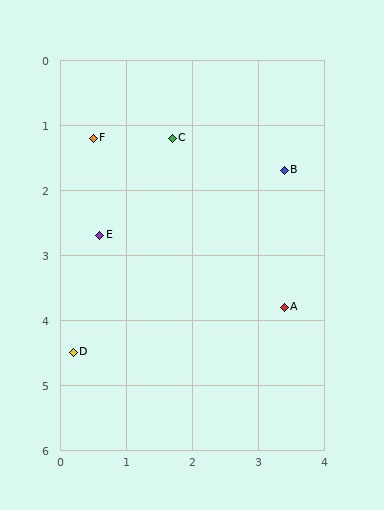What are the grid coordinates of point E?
Point E is at approximately (0.6, 2.7).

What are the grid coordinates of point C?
Point C is at approximately (1.7, 1.2).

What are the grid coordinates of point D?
Point D is at approximately (0.2, 4.5).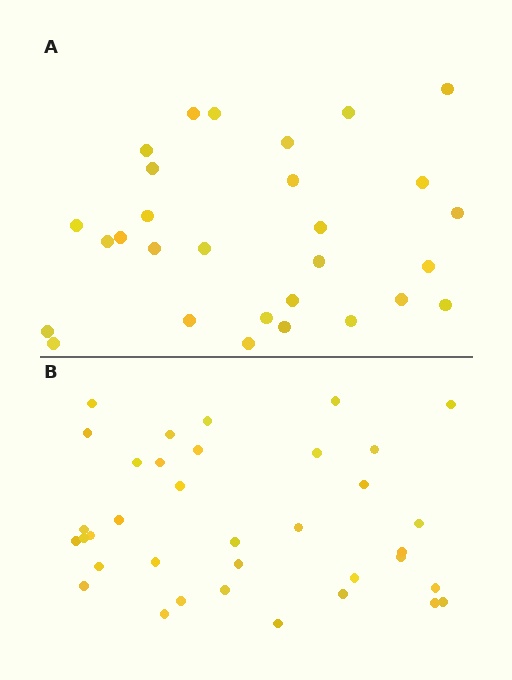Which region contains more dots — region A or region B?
Region B (the bottom region) has more dots.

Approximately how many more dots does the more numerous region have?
Region B has roughly 8 or so more dots than region A.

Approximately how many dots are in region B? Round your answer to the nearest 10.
About 40 dots. (The exact count is 36, which rounds to 40.)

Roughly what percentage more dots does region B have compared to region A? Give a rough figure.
About 25% more.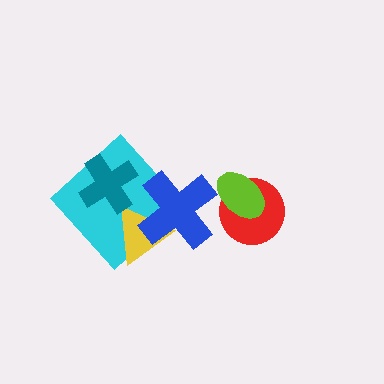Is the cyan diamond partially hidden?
Yes, it is partially covered by another shape.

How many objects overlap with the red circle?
1 object overlaps with the red circle.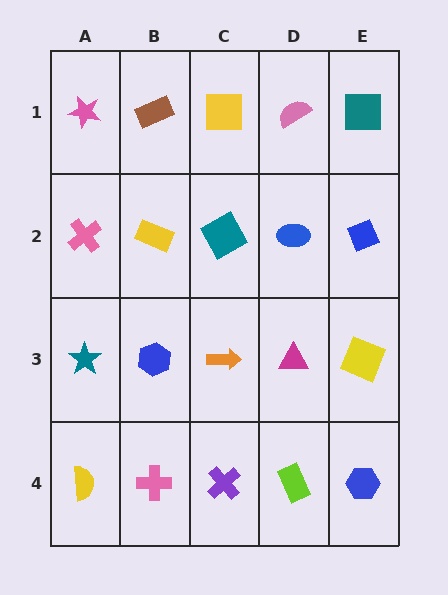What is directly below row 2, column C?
An orange arrow.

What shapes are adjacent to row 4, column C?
An orange arrow (row 3, column C), a pink cross (row 4, column B), a lime rectangle (row 4, column D).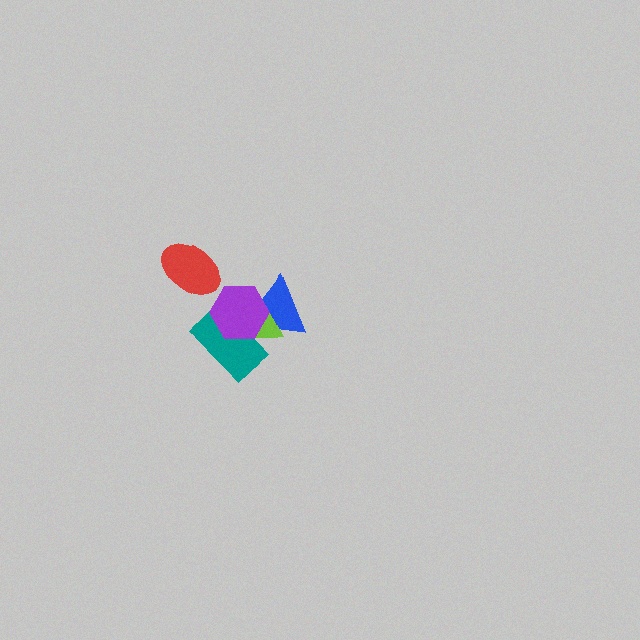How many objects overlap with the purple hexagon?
3 objects overlap with the purple hexagon.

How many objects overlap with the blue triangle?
3 objects overlap with the blue triangle.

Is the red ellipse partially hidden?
No, no other shape covers it.